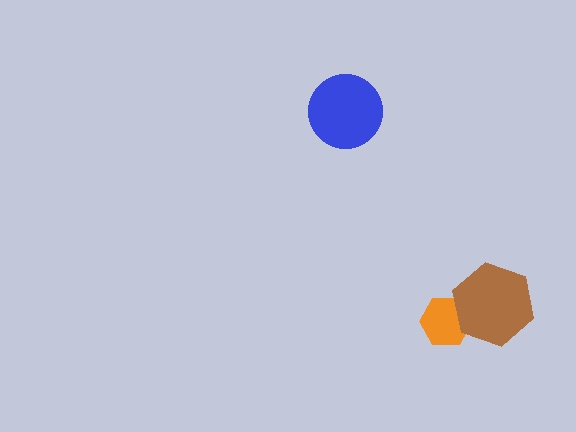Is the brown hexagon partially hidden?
No, no other shape covers it.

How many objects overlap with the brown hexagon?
1 object overlaps with the brown hexagon.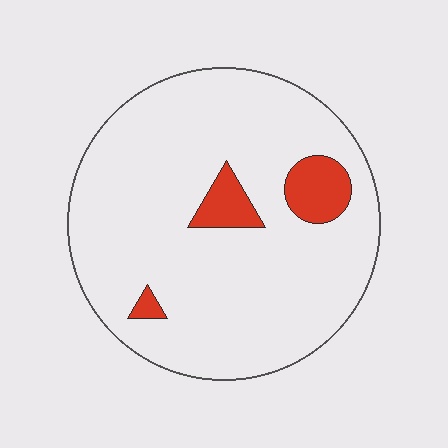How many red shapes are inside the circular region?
3.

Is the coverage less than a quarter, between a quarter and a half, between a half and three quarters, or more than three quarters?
Less than a quarter.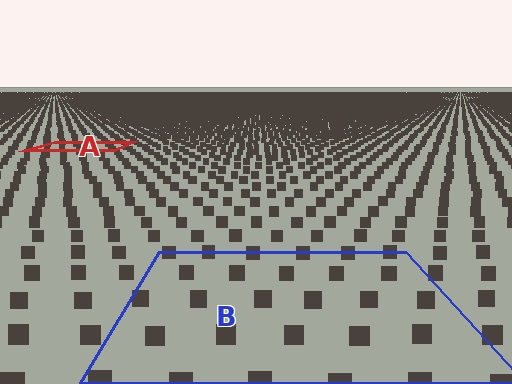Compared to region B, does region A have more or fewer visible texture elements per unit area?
Region A has more texture elements per unit area — they are packed more densely because it is farther away.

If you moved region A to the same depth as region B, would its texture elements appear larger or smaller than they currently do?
They would appear larger. At a closer depth, the same texture elements are projected at a bigger on-screen size.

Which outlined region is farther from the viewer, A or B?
Region A is farther from the viewer — the texture elements inside it appear smaller and more densely packed.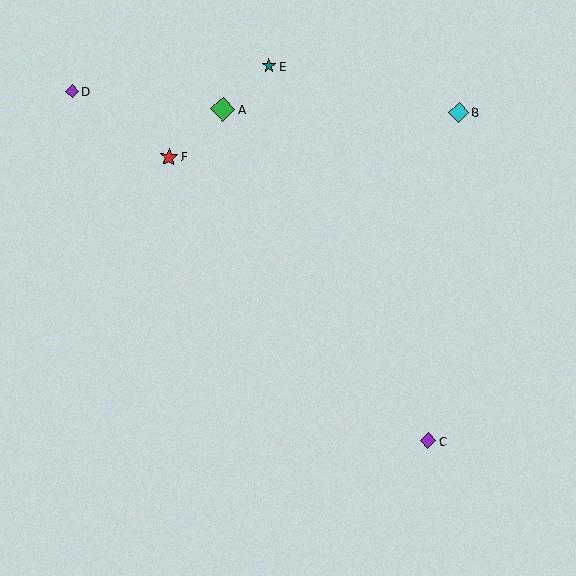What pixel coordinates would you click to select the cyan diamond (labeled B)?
Click at (459, 112) to select the cyan diamond B.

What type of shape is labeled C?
Shape C is a purple diamond.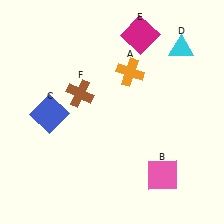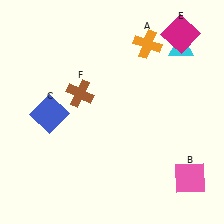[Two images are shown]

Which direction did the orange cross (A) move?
The orange cross (A) moved up.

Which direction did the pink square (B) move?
The pink square (B) moved right.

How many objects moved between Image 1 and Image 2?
3 objects moved between the two images.